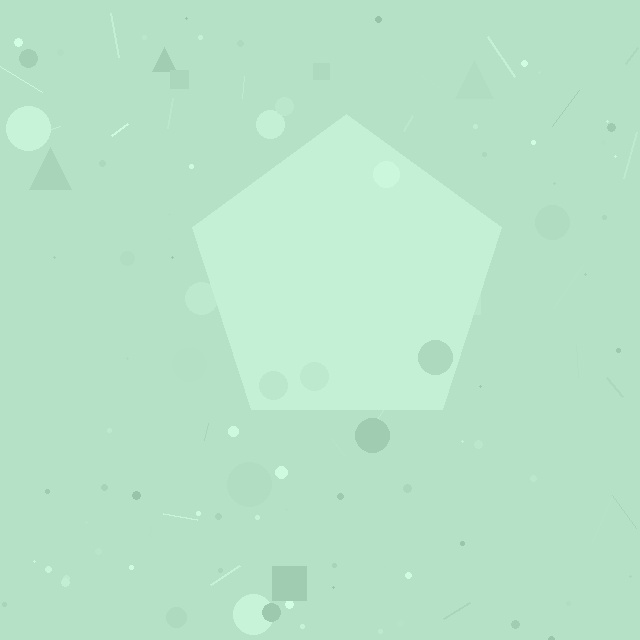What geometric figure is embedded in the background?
A pentagon is embedded in the background.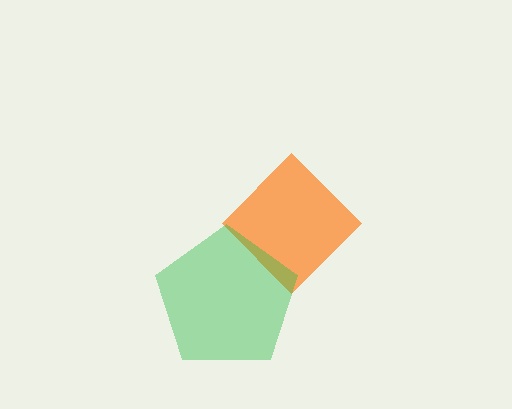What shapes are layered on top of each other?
The layered shapes are: an orange diamond, a green pentagon.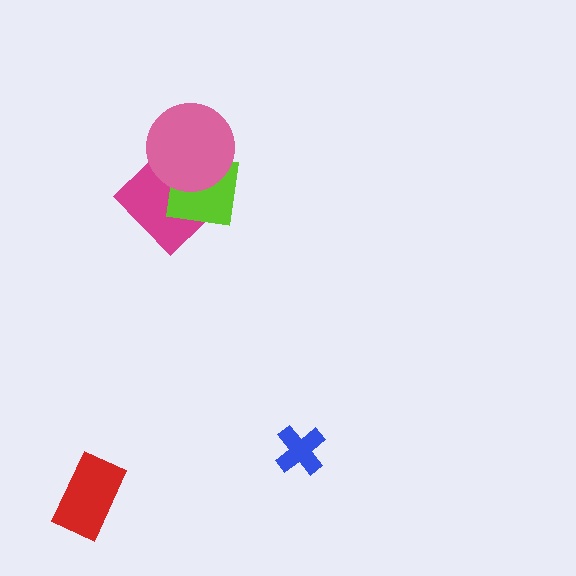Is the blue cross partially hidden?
No, no other shape covers it.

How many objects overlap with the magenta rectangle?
2 objects overlap with the magenta rectangle.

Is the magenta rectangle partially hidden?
Yes, it is partially covered by another shape.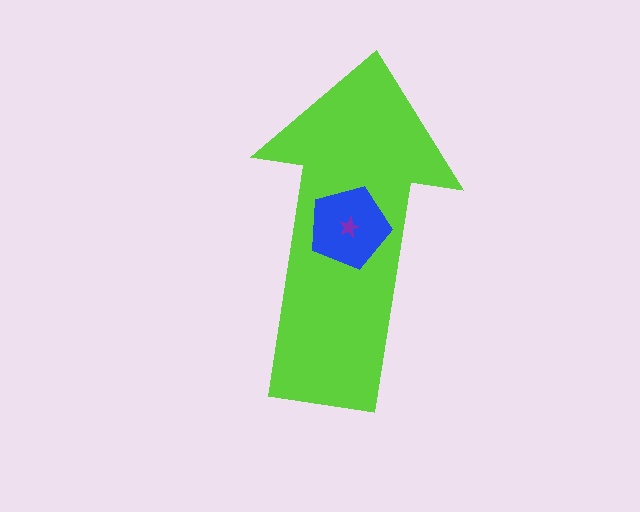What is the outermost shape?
The lime arrow.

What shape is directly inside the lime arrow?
The blue pentagon.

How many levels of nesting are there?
3.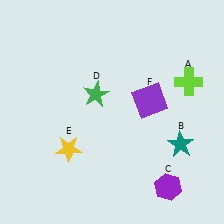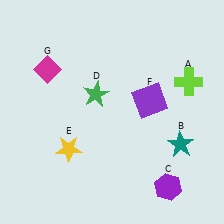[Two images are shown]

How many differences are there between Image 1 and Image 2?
There is 1 difference between the two images.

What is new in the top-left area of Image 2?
A magenta diamond (G) was added in the top-left area of Image 2.